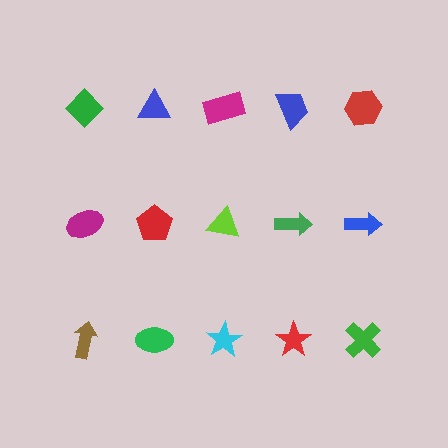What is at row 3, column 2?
A green ellipse.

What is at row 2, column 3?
A lime triangle.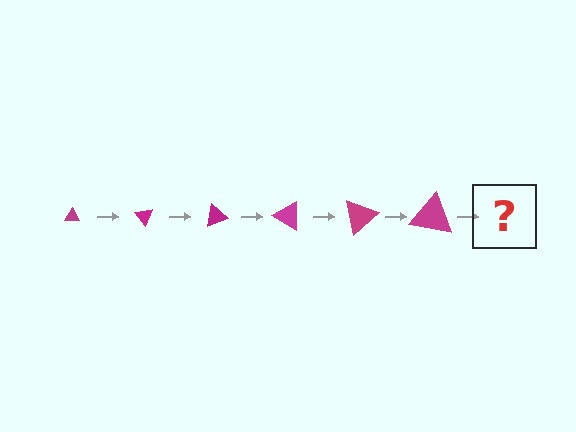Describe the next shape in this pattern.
It should be a triangle, larger than the previous one and rotated 300 degrees from the start.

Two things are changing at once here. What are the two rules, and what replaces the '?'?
The two rules are that the triangle grows larger each step and it rotates 50 degrees each step. The '?' should be a triangle, larger than the previous one and rotated 300 degrees from the start.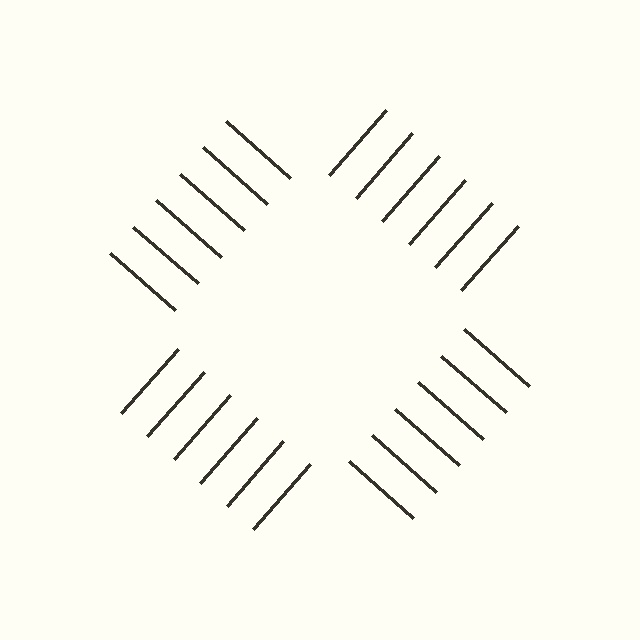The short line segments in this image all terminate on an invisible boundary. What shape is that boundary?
An illusory square — the line segments terminate on its edges but no continuous stroke is drawn.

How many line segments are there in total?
24 — 6 along each of the 4 edges.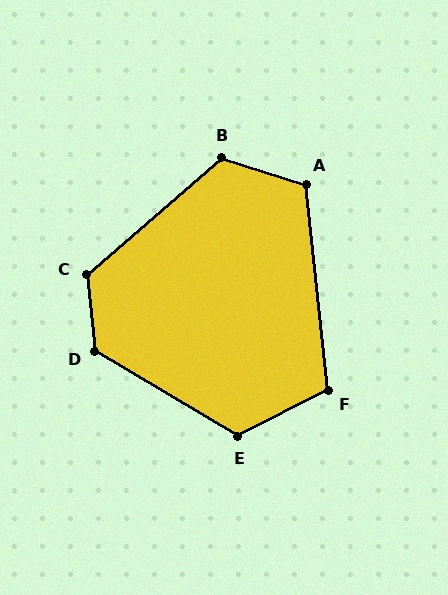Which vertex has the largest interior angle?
D, at approximately 127 degrees.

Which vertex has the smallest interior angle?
F, at approximately 111 degrees.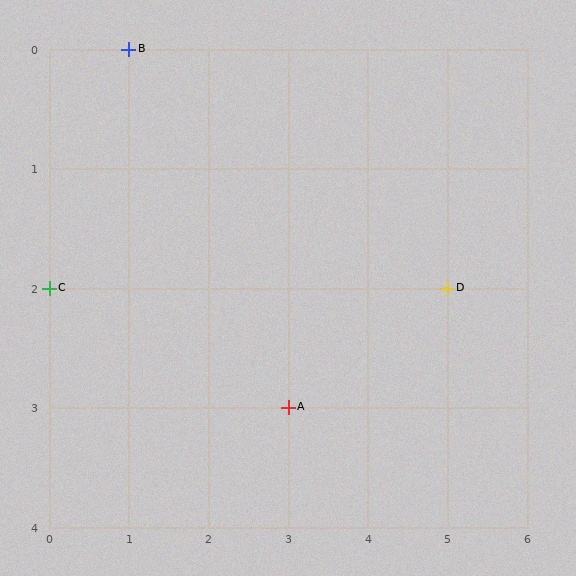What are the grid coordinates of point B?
Point B is at grid coordinates (1, 0).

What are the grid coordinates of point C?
Point C is at grid coordinates (0, 2).